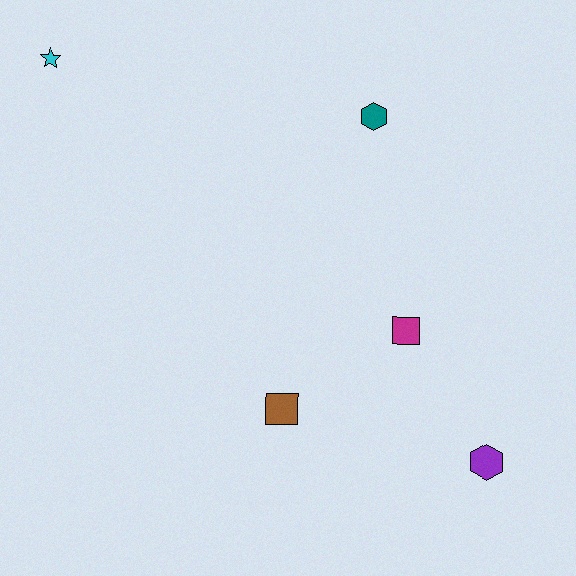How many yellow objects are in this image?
There are no yellow objects.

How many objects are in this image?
There are 5 objects.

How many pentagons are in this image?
There are no pentagons.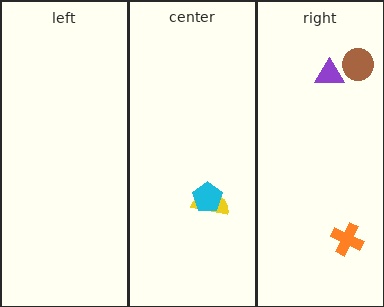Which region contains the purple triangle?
The right region.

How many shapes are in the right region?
3.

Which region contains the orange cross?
The right region.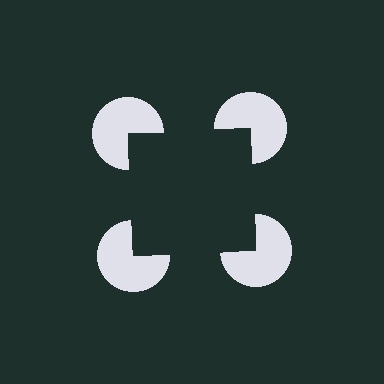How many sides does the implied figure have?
4 sides.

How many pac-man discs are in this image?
There are 4 — one at each vertex of the illusory square.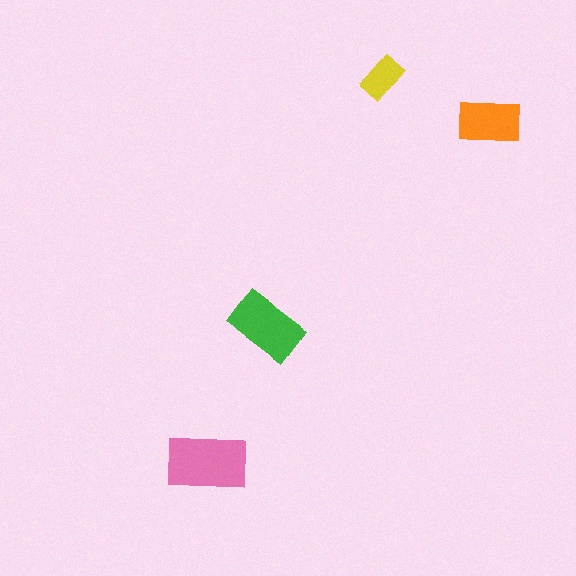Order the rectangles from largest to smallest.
the pink one, the green one, the orange one, the yellow one.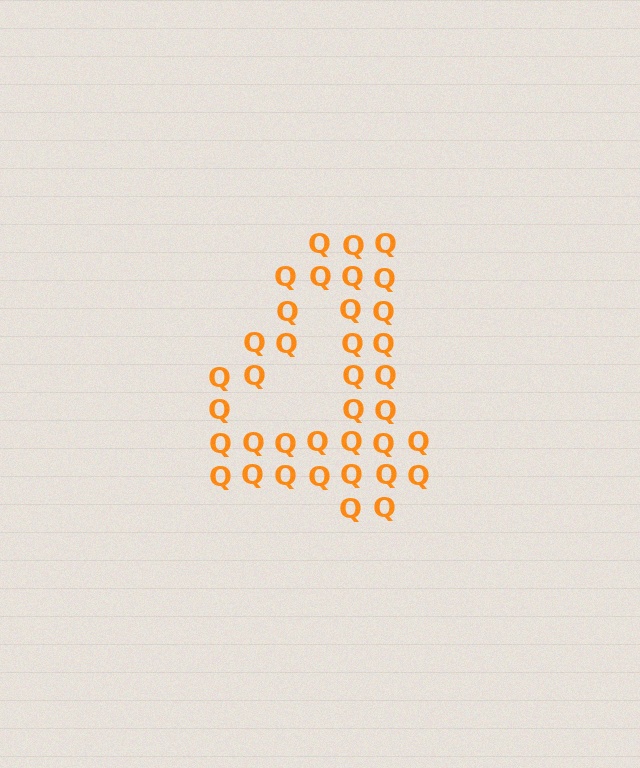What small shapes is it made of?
It is made of small letter Q's.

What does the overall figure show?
The overall figure shows the digit 4.